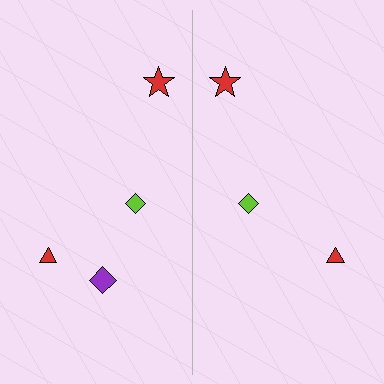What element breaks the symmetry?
A purple diamond is missing from the right side.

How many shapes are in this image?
There are 7 shapes in this image.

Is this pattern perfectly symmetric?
No, the pattern is not perfectly symmetric. A purple diamond is missing from the right side.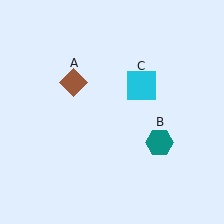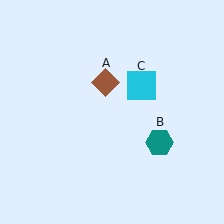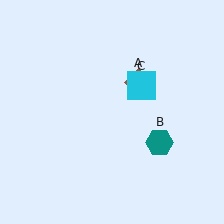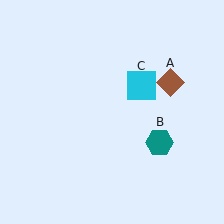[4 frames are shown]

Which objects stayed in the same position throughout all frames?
Teal hexagon (object B) and cyan square (object C) remained stationary.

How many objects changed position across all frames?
1 object changed position: brown diamond (object A).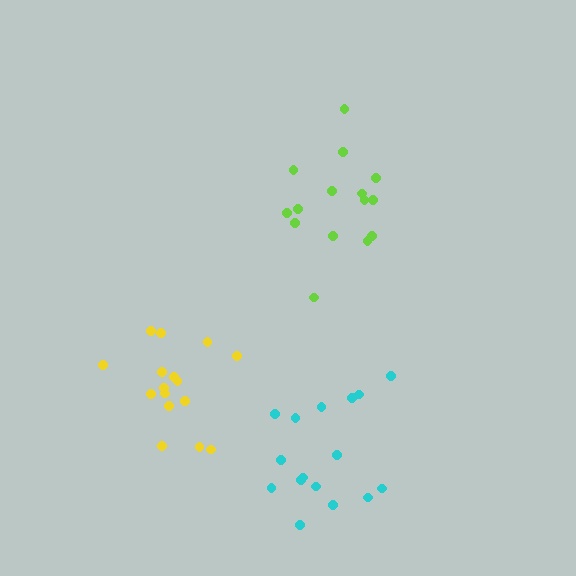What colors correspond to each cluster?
The clusters are colored: lime, cyan, yellow.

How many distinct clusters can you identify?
There are 3 distinct clusters.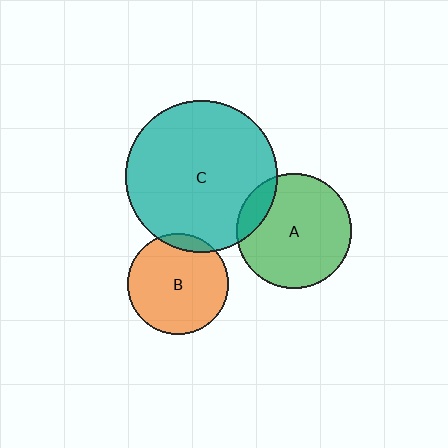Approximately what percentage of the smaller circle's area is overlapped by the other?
Approximately 15%.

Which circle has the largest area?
Circle C (teal).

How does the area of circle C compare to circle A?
Approximately 1.7 times.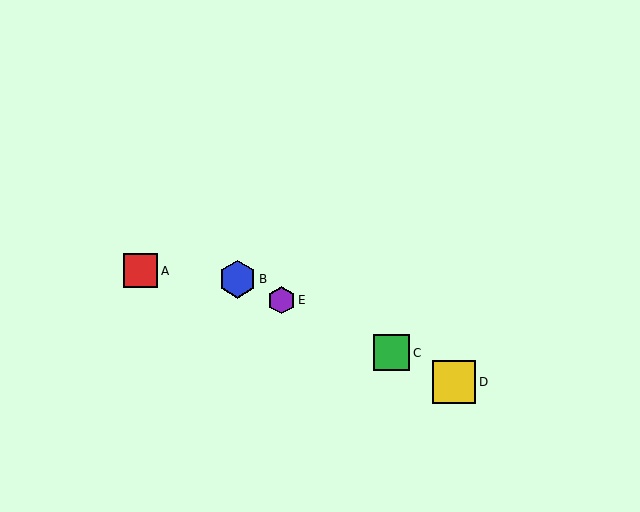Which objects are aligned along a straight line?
Objects B, C, D, E are aligned along a straight line.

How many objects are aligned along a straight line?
4 objects (B, C, D, E) are aligned along a straight line.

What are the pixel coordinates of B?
Object B is at (238, 279).